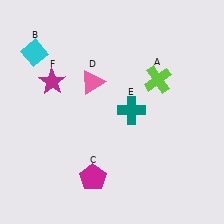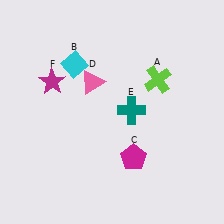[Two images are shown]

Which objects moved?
The objects that moved are: the cyan diamond (B), the magenta pentagon (C).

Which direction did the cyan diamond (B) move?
The cyan diamond (B) moved right.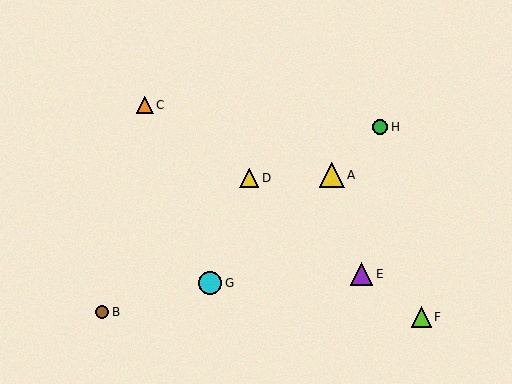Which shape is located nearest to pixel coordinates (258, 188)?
The yellow triangle (labeled D) at (249, 178) is nearest to that location.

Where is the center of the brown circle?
The center of the brown circle is at (102, 312).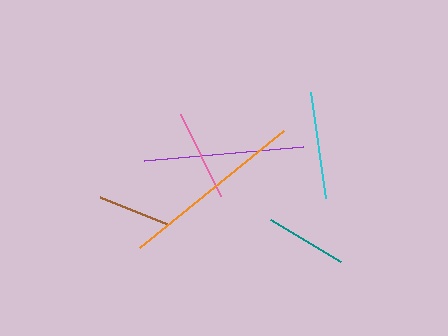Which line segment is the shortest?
The brown line is the shortest at approximately 72 pixels.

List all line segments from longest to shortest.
From longest to shortest: orange, purple, cyan, pink, teal, brown.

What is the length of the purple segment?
The purple segment is approximately 160 pixels long.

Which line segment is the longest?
The orange line is the longest at approximately 185 pixels.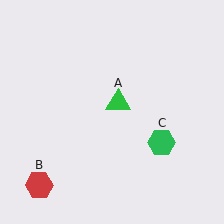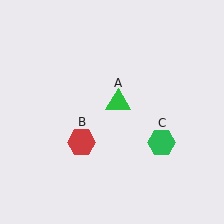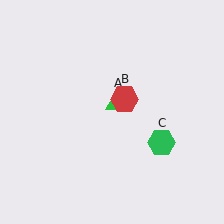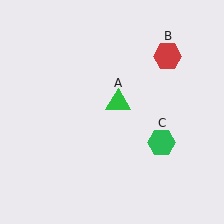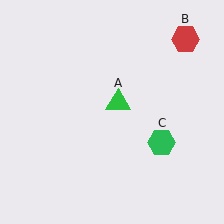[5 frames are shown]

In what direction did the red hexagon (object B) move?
The red hexagon (object B) moved up and to the right.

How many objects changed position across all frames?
1 object changed position: red hexagon (object B).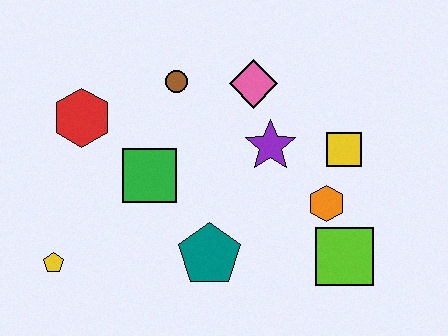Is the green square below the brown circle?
Yes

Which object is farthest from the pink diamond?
The yellow pentagon is farthest from the pink diamond.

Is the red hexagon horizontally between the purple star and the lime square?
No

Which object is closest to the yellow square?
The orange hexagon is closest to the yellow square.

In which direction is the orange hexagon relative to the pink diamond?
The orange hexagon is below the pink diamond.